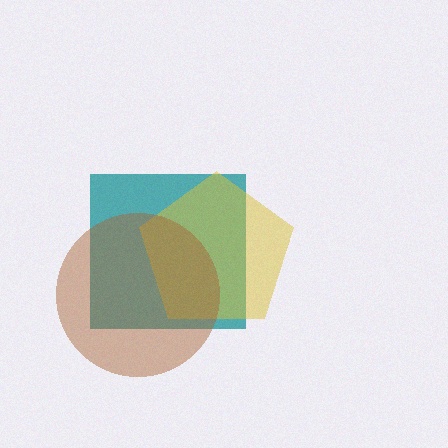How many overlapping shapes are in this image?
There are 3 overlapping shapes in the image.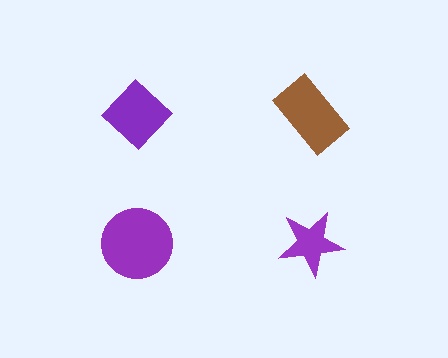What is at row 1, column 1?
A purple diamond.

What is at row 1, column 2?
A brown rectangle.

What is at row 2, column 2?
A purple star.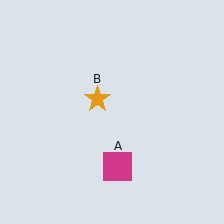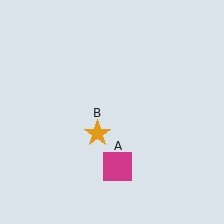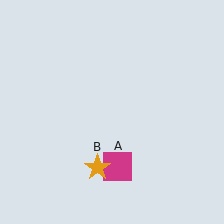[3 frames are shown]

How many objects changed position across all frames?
1 object changed position: orange star (object B).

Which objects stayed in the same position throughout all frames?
Magenta square (object A) remained stationary.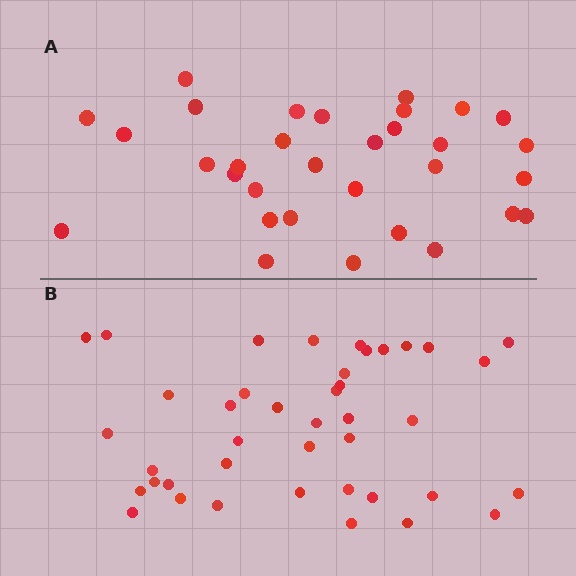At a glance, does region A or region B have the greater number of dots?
Region B (the bottom region) has more dots.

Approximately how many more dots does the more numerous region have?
Region B has roughly 8 or so more dots than region A.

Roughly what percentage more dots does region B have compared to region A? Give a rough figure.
About 30% more.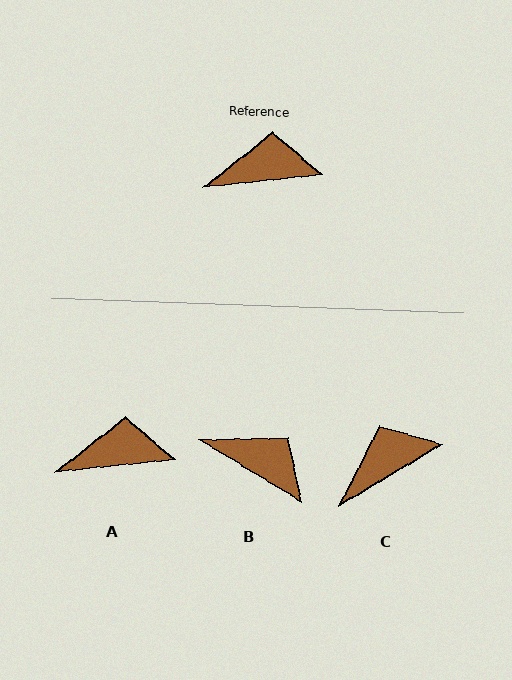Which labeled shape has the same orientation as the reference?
A.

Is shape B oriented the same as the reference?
No, it is off by about 38 degrees.